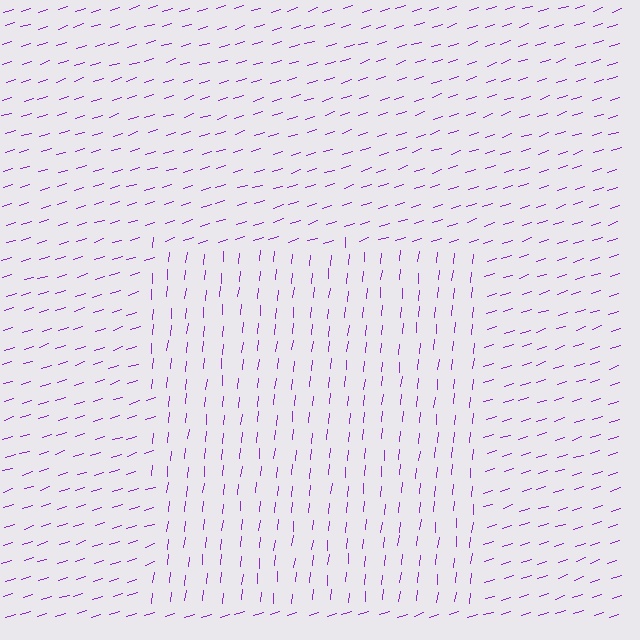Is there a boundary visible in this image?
Yes, there is a texture boundary formed by a change in line orientation.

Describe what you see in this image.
The image is filled with small purple line segments. A rectangle region in the image has lines oriented differently from the surrounding lines, creating a visible texture boundary.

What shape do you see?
I see a rectangle.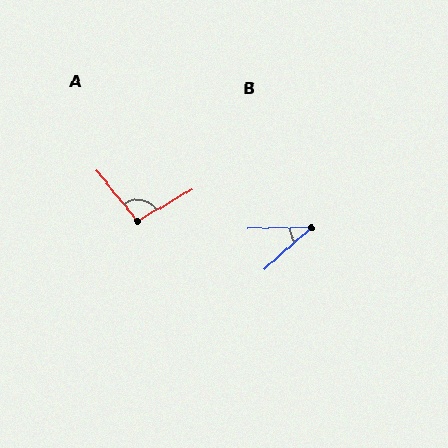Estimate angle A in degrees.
Approximately 99 degrees.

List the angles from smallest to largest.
B (41°), A (99°).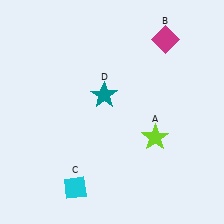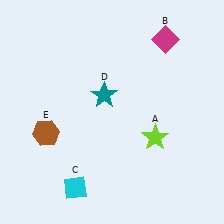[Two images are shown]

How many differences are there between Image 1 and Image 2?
There is 1 difference between the two images.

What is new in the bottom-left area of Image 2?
A brown hexagon (E) was added in the bottom-left area of Image 2.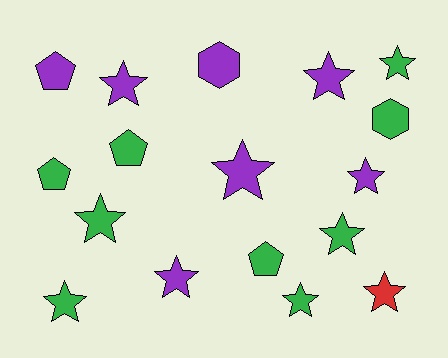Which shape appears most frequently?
Star, with 11 objects.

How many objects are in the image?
There are 17 objects.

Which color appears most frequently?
Green, with 9 objects.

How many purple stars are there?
There are 5 purple stars.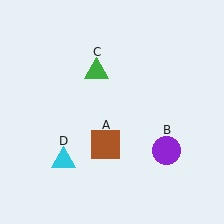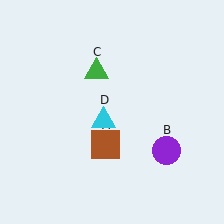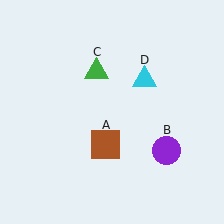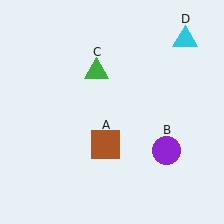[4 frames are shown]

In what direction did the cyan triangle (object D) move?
The cyan triangle (object D) moved up and to the right.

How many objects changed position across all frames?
1 object changed position: cyan triangle (object D).